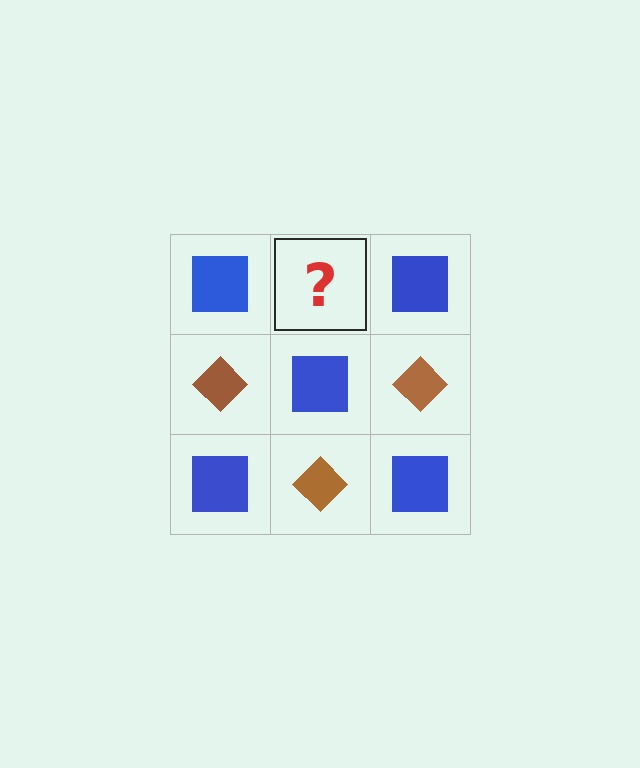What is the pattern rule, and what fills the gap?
The rule is that it alternates blue square and brown diamond in a checkerboard pattern. The gap should be filled with a brown diamond.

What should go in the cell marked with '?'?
The missing cell should contain a brown diamond.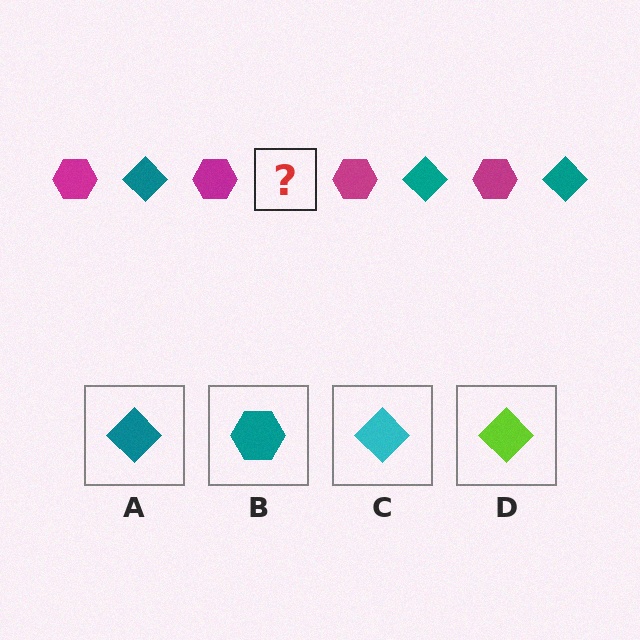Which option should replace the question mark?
Option A.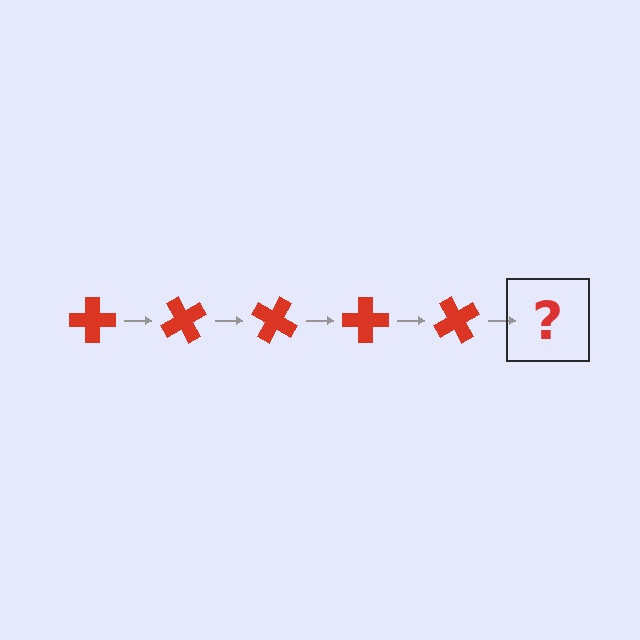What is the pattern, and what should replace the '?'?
The pattern is that the cross rotates 60 degrees each step. The '?' should be a red cross rotated 300 degrees.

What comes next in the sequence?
The next element should be a red cross rotated 300 degrees.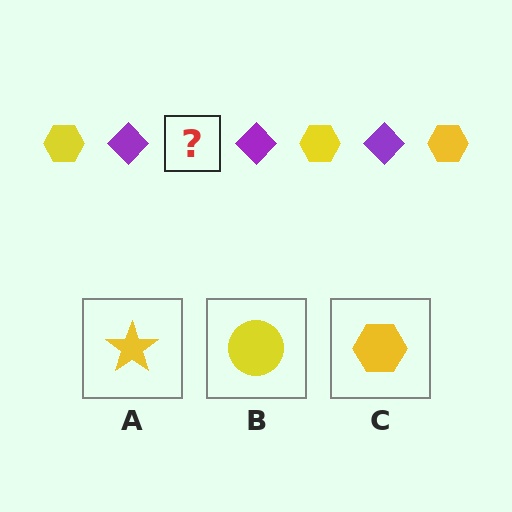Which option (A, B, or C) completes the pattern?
C.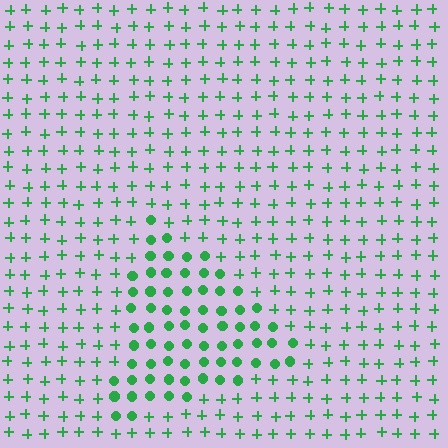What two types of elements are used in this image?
The image uses circles inside the triangle region and plus signs outside it.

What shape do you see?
I see a triangle.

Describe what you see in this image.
The image is filled with small green elements arranged in a uniform grid. A triangle-shaped region contains circles, while the surrounding area contains plus signs. The boundary is defined purely by the change in element shape.